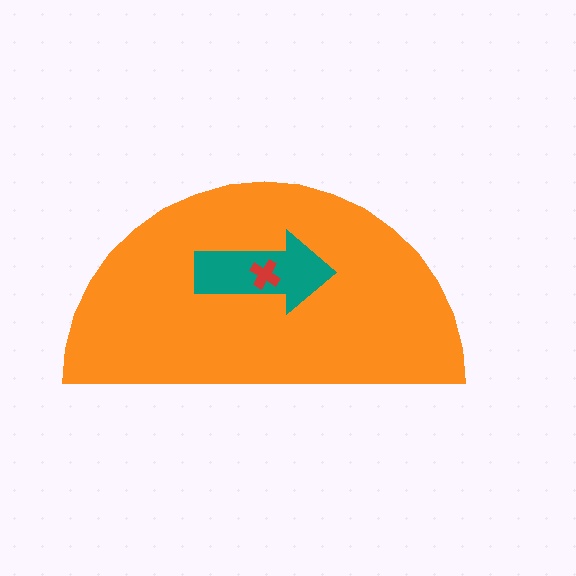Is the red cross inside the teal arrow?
Yes.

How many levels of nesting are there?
3.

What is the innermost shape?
The red cross.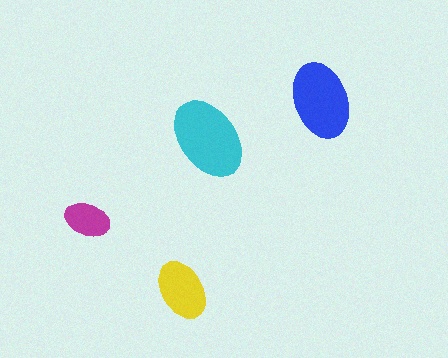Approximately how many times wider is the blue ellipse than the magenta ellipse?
About 1.5 times wider.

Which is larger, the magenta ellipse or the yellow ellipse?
The yellow one.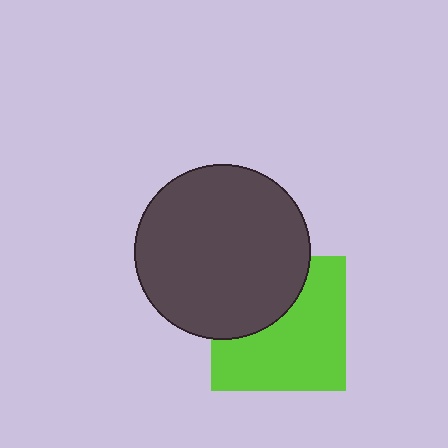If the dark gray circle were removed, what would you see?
You would see the complete lime square.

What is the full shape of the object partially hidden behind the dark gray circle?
The partially hidden object is a lime square.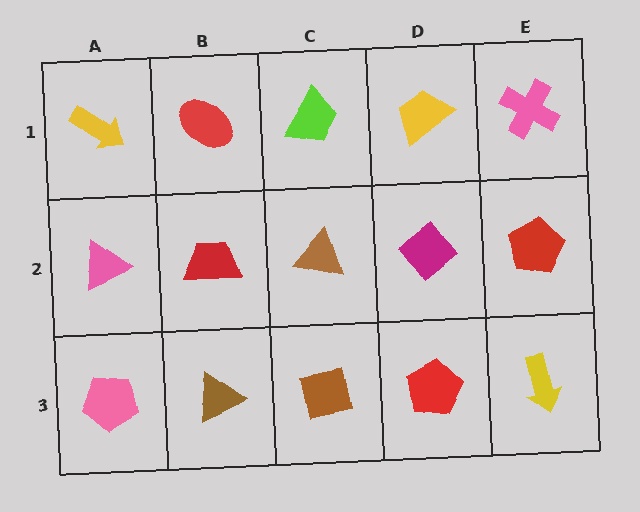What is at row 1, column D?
A yellow trapezoid.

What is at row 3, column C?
A brown square.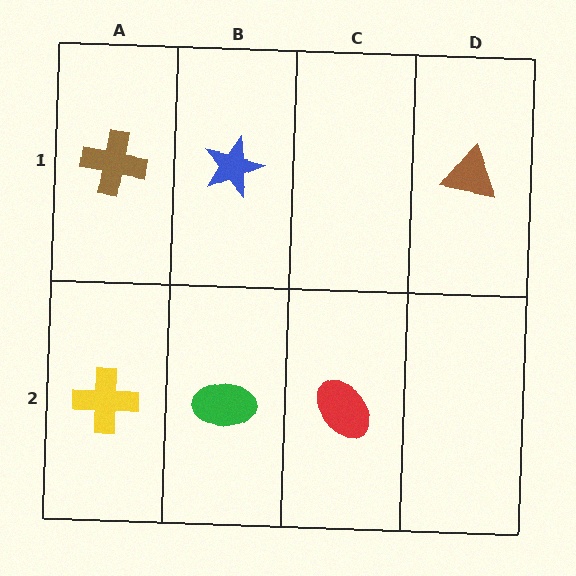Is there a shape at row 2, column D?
No, that cell is empty.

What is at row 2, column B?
A green ellipse.